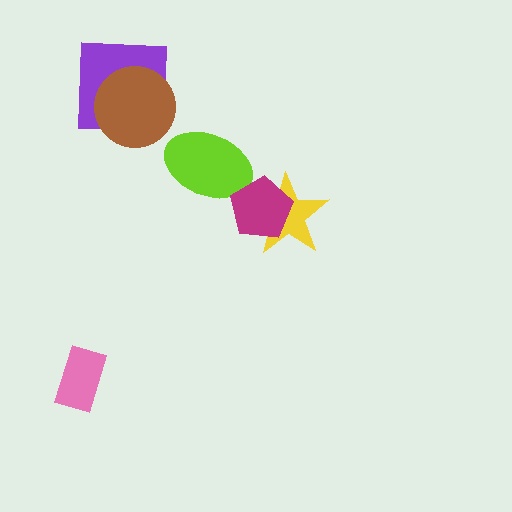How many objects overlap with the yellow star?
1 object overlaps with the yellow star.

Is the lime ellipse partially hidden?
Yes, it is partially covered by another shape.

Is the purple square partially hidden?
Yes, it is partially covered by another shape.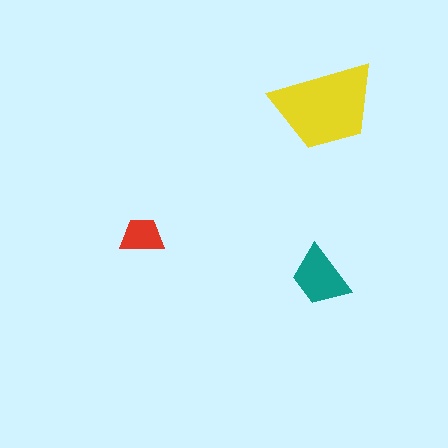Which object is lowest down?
The teal trapezoid is bottommost.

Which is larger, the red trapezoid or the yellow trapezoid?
The yellow one.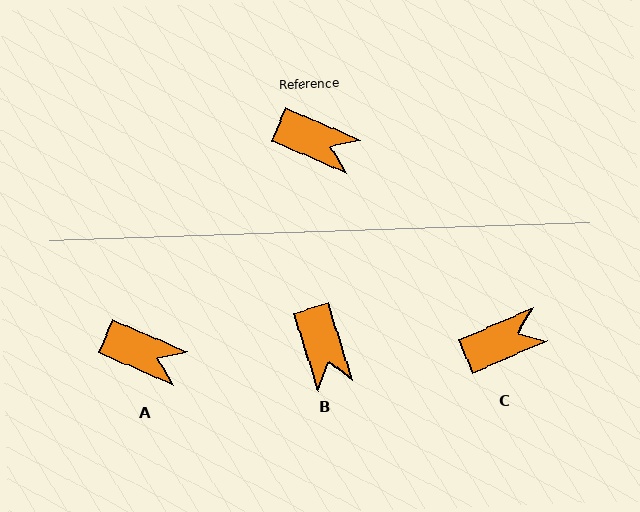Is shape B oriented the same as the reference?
No, it is off by about 49 degrees.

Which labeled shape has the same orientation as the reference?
A.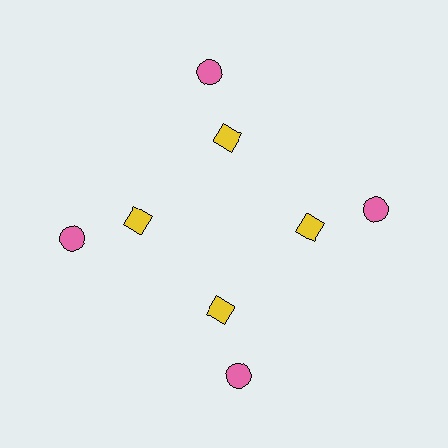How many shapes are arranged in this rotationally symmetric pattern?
There are 8 shapes, arranged in 4 groups of 2.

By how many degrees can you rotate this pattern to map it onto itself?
The pattern maps onto itself every 90 degrees of rotation.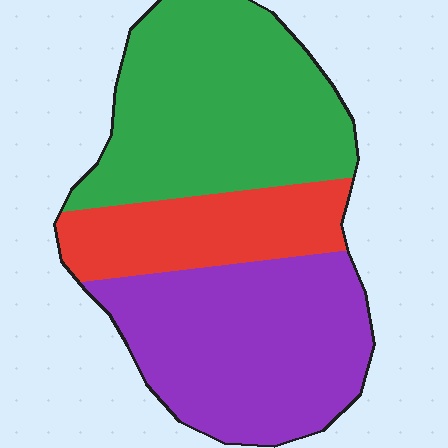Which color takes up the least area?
Red, at roughly 20%.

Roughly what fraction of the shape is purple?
Purple takes up about two fifths (2/5) of the shape.